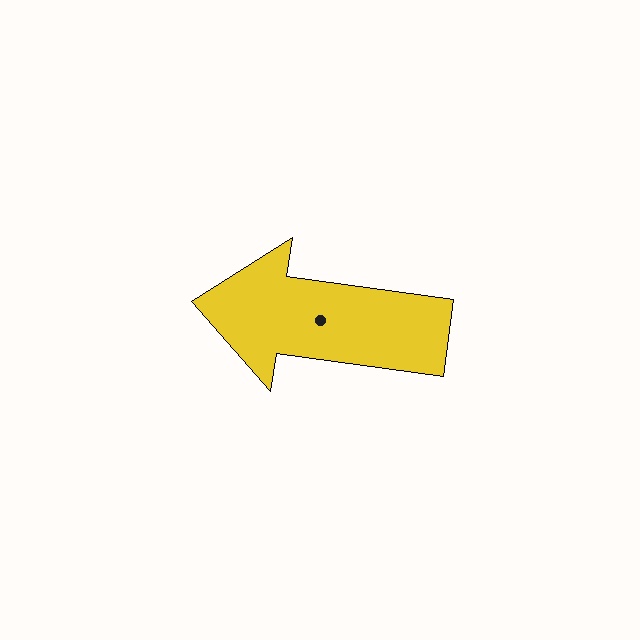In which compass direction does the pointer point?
West.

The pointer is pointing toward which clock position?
Roughly 9 o'clock.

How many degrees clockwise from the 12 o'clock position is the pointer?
Approximately 278 degrees.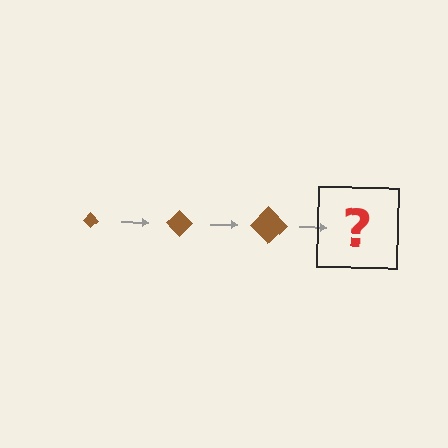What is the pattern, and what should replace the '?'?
The pattern is that the diamond gets progressively larger each step. The '?' should be a brown diamond, larger than the previous one.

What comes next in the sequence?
The next element should be a brown diamond, larger than the previous one.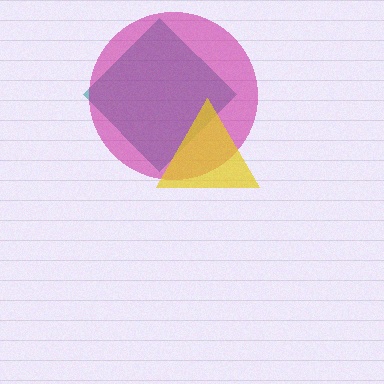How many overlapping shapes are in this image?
There are 3 overlapping shapes in the image.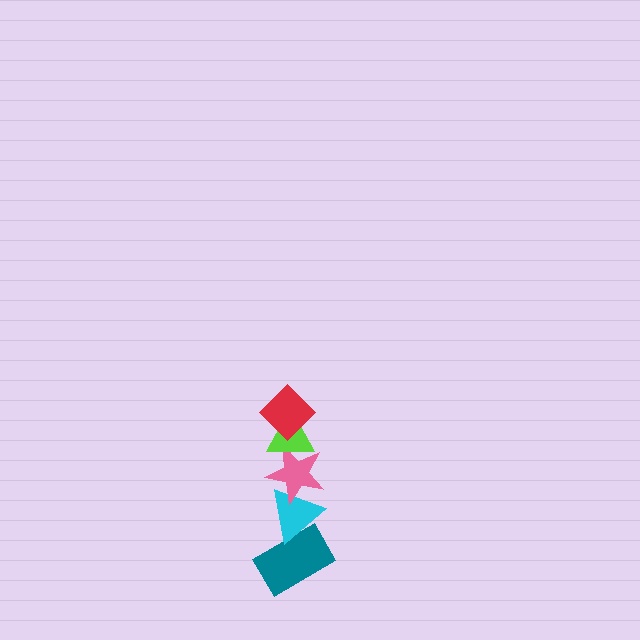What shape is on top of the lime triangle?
The red diamond is on top of the lime triangle.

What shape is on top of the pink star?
The lime triangle is on top of the pink star.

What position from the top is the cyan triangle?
The cyan triangle is 4th from the top.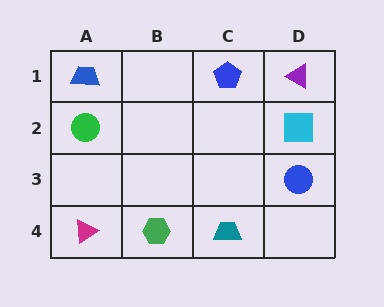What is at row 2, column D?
A cyan square.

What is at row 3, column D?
A blue circle.